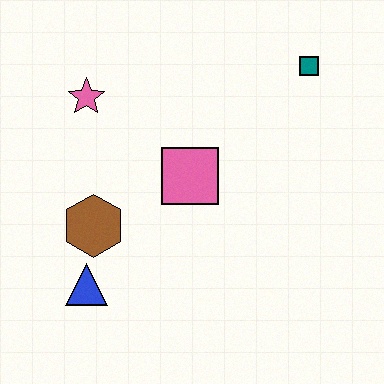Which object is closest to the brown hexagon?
The blue triangle is closest to the brown hexagon.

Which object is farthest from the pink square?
The teal square is farthest from the pink square.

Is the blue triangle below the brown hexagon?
Yes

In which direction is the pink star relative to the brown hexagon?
The pink star is above the brown hexagon.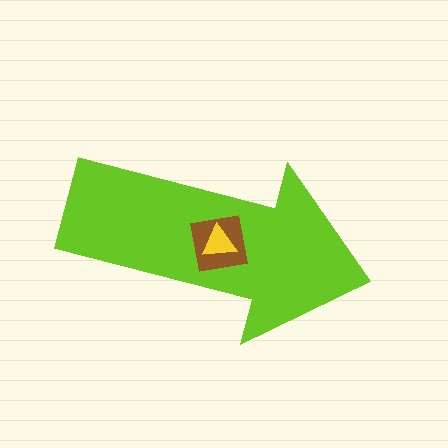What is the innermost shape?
The yellow triangle.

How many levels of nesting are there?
3.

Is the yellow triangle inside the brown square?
Yes.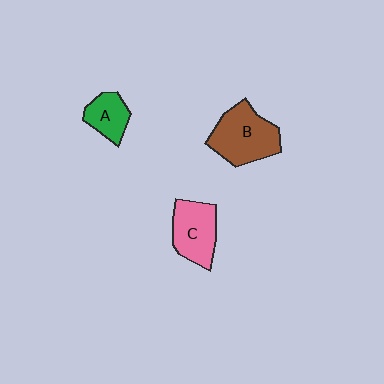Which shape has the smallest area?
Shape A (green).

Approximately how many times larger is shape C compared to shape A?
Approximately 1.5 times.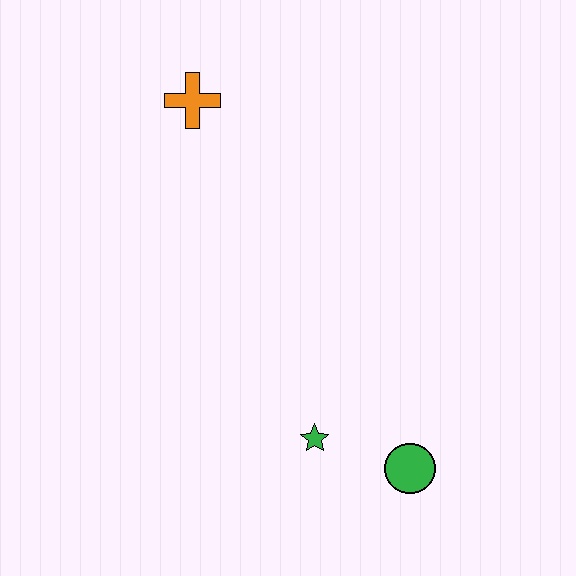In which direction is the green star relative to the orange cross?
The green star is below the orange cross.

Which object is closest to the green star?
The green circle is closest to the green star.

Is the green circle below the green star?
Yes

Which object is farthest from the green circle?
The orange cross is farthest from the green circle.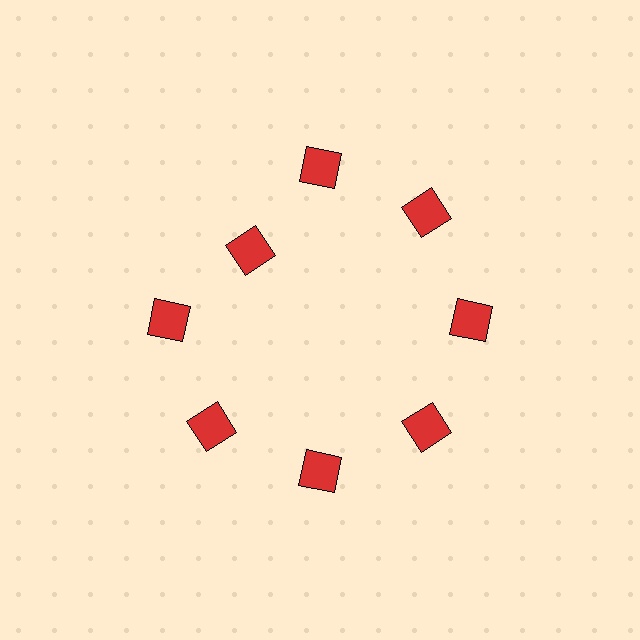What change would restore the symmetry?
The symmetry would be restored by moving it outward, back onto the ring so that all 8 squares sit at equal angles and equal distance from the center.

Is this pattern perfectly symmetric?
No. The 8 red squares are arranged in a ring, but one element near the 10 o'clock position is pulled inward toward the center, breaking the 8-fold rotational symmetry.